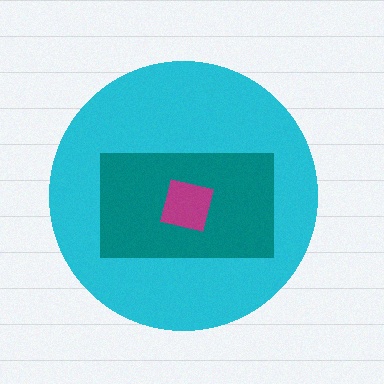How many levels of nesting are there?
3.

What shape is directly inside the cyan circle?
The teal rectangle.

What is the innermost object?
The magenta square.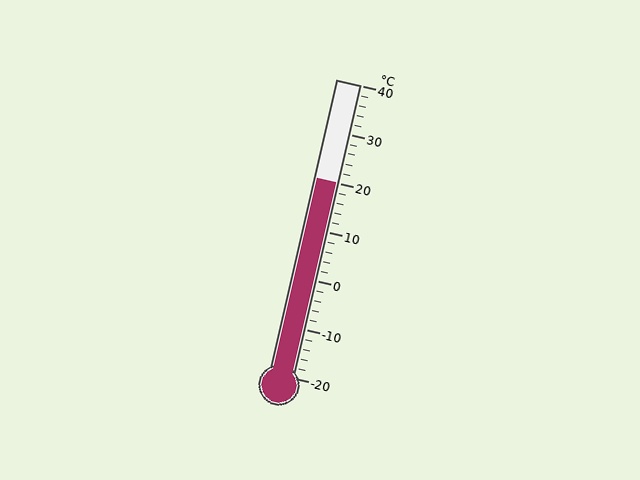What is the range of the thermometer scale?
The thermometer scale ranges from -20°C to 40°C.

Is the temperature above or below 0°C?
The temperature is above 0°C.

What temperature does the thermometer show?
The thermometer shows approximately 20°C.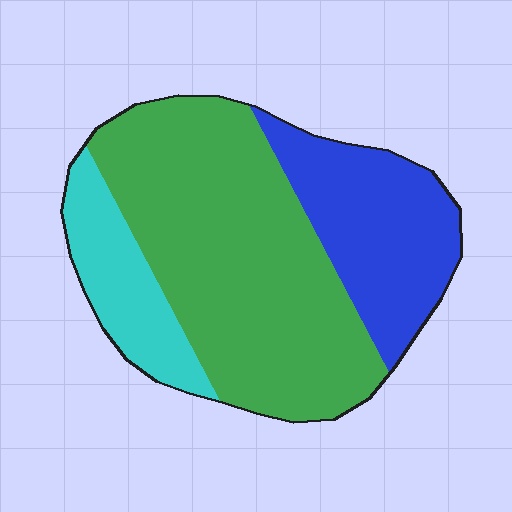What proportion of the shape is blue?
Blue takes up between a sixth and a third of the shape.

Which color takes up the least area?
Cyan, at roughly 15%.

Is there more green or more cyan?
Green.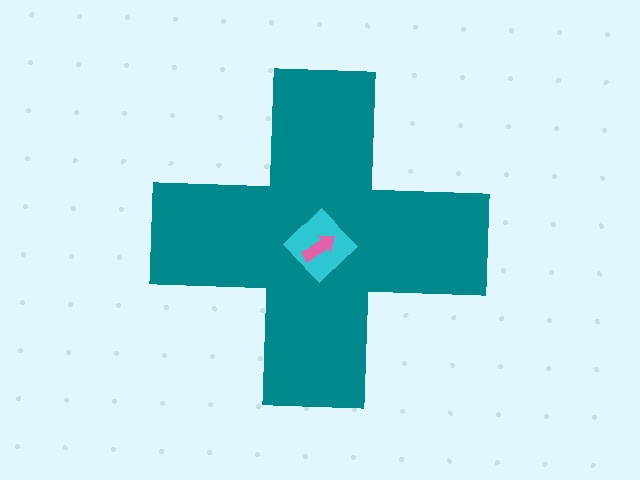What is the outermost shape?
The teal cross.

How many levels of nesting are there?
3.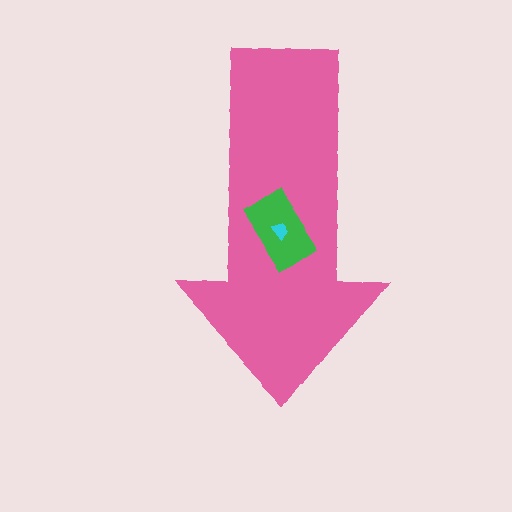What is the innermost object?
The cyan trapezoid.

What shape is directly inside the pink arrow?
The green rectangle.